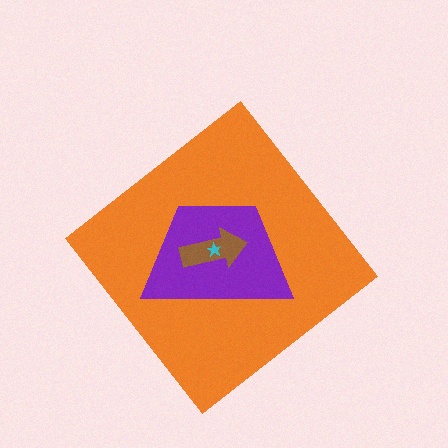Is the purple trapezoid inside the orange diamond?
Yes.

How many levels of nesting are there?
4.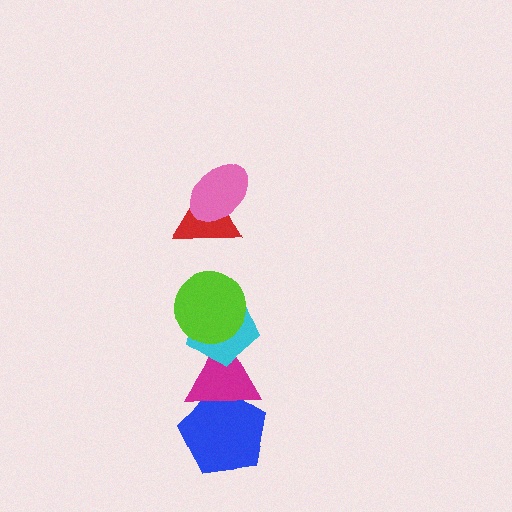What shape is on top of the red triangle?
The pink ellipse is on top of the red triangle.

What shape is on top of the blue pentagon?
The magenta triangle is on top of the blue pentagon.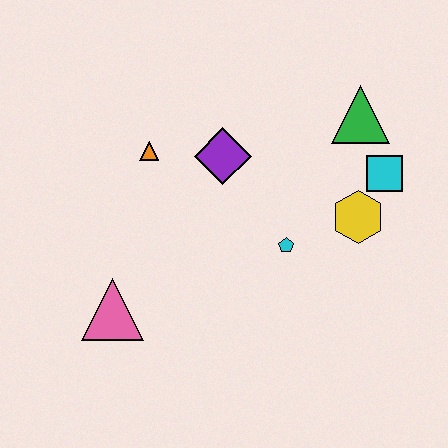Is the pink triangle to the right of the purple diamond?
No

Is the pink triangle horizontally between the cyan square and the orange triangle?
No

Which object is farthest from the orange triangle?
The cyan square is farthest from the orange triangle.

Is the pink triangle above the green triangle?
No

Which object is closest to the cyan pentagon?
The yellow hexagon is closest to the cyan pentagon.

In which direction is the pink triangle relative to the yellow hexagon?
The pink triangle is to the left of the yellow hexagon.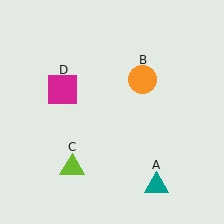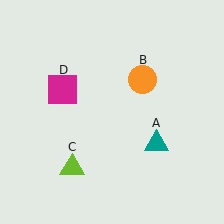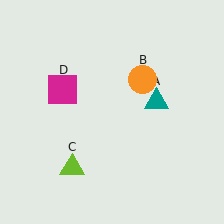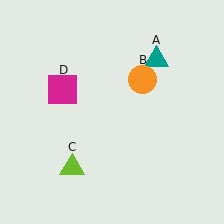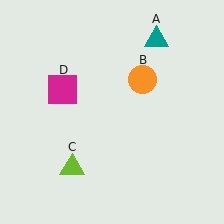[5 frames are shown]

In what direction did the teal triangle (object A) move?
The teal triangle (object A) moved up.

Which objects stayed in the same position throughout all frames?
Orange circle (object B) and lime triangle (object C) and magenta square (object D) remained stationary.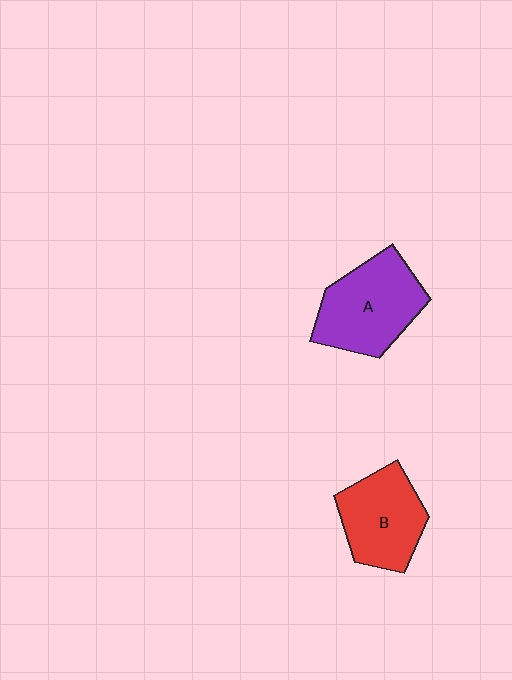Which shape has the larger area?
Shape A (purple).